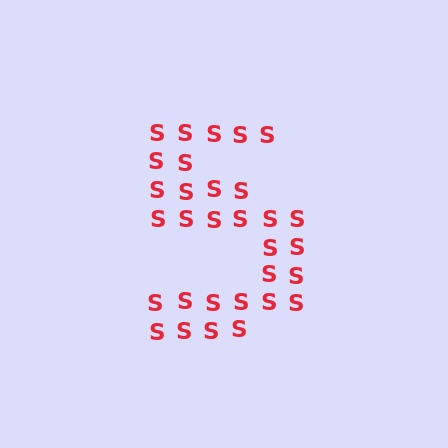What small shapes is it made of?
It is made of small letter S's.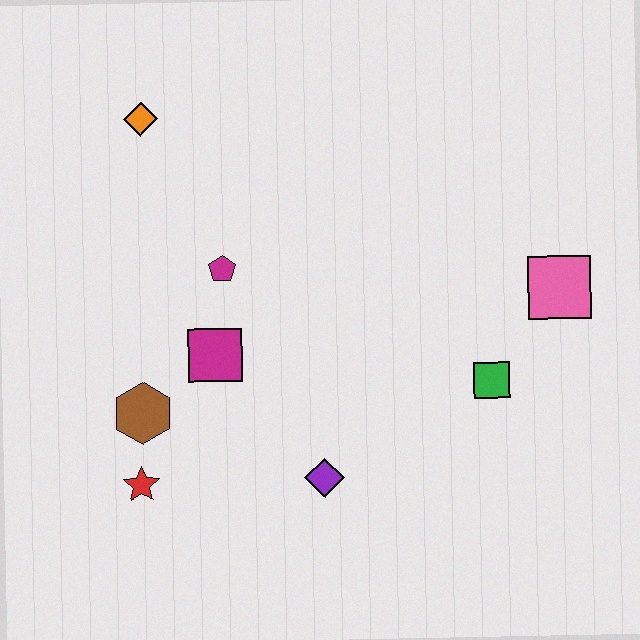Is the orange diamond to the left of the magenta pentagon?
Yes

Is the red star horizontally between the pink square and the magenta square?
No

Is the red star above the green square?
No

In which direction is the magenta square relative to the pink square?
The magenta square is to the left of the pink square.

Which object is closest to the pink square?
The green square is closest to the pink square.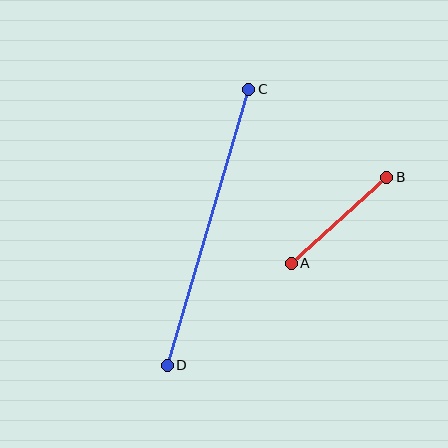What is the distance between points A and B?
The distance is approximately 128 pixels.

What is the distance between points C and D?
The distance is approximately 288 pixels.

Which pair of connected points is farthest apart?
Points C and D are farthest apart.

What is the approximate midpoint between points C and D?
The midpoint is at approximately (208, 227) pixels.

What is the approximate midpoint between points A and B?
The midpoint is at approximately (339, 220) pixels.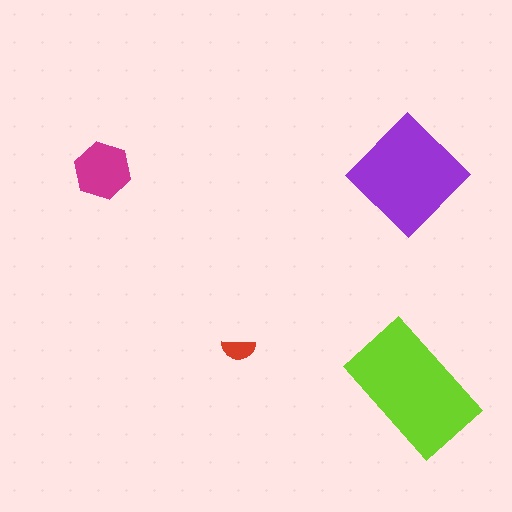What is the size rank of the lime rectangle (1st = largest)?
1st.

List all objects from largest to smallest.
The lime rectangle, the purple diamond, the magenta hexagon, the red semicircle.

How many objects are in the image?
There are 4 objects in the image.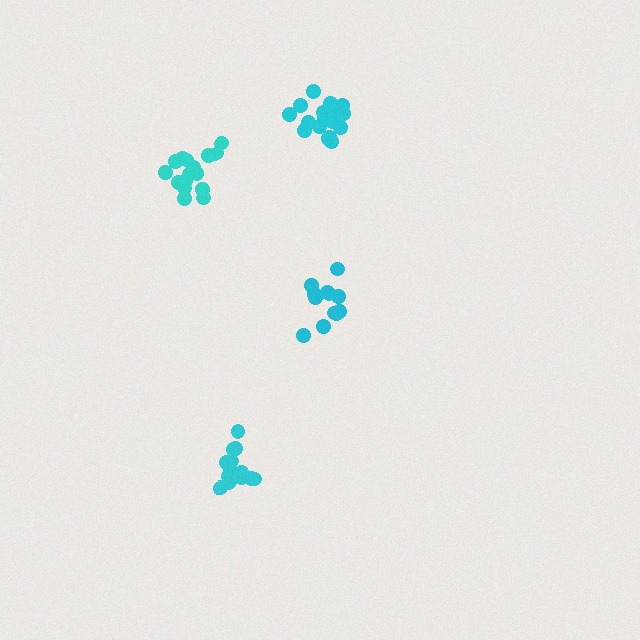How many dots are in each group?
Group 1: 16 dots, Group 2: 12 dots, Group 3: 14 dots, Group 4: 18 dots (60 total).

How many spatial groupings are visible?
There are 4 spatial groupings.